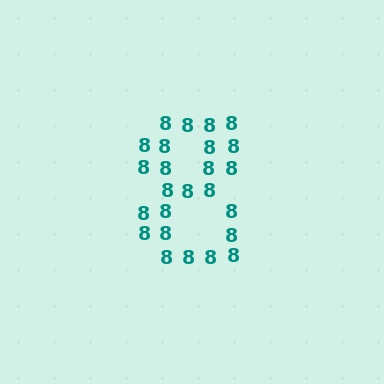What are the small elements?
The small elements are digit 8's.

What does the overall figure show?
The overall figure shows the digit 8.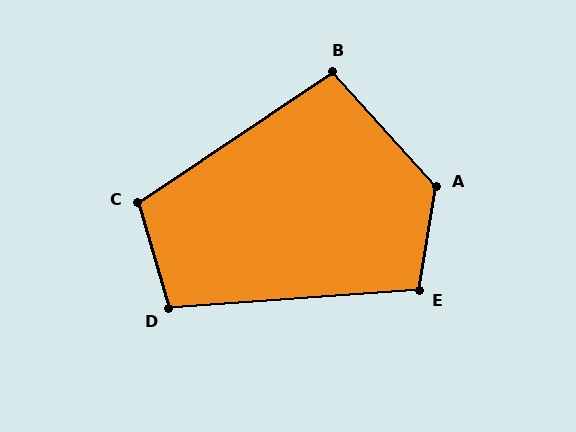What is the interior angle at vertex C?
Approximately 108 degrees (obtuse).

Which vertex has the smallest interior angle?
B, at approximately 98 degrees.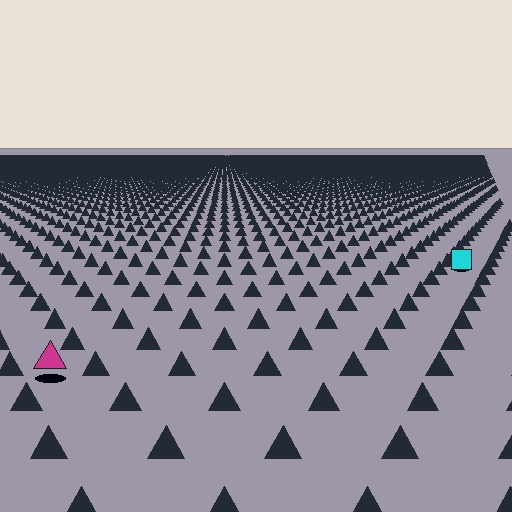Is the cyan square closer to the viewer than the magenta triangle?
No. The magenta triangle is closer — you can tell from the texture gradient: the ground texture is coarser near it.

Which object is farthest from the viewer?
The cyan square is farthest from the viewer. It appears smaller and the ground texture around it is denser.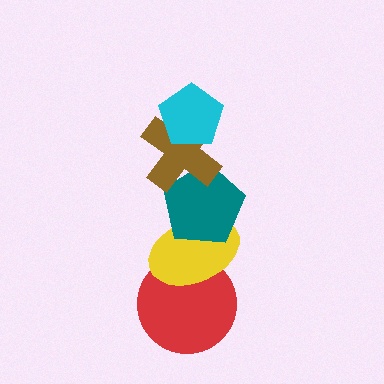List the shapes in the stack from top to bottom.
From top to bottom: the cyan pentagon, the brown cross, the teal pentagon, the yellow ellipse, the red circle.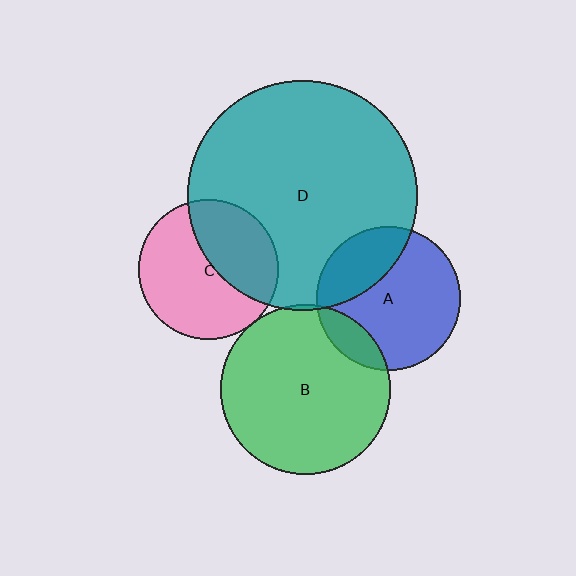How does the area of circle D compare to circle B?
Approximately 1.8 times.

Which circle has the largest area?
Circle D (teal).